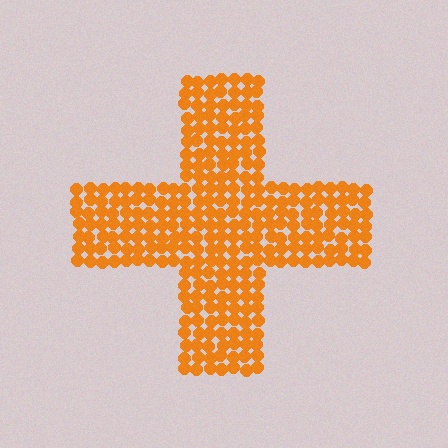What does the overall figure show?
The overall figure shows a cross.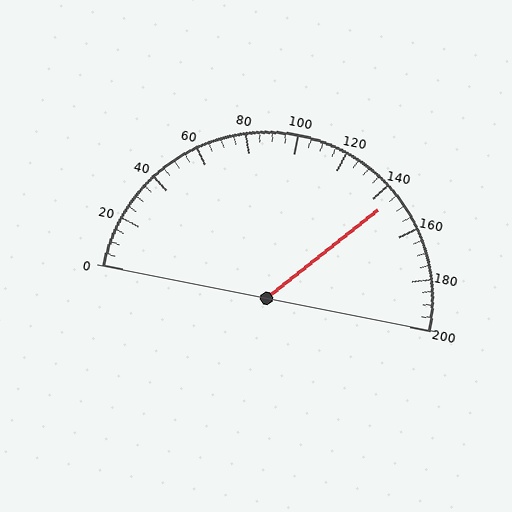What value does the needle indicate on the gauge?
The needle indicates approximately 145.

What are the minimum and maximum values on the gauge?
The gauge ranges from 0 to 200.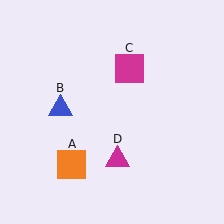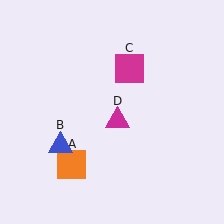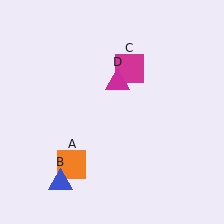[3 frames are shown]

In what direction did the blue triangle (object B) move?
The blue triangle (object B) moved down.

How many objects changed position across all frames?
2 objects changed position: blue triangle (object B), magenta triangle (object D).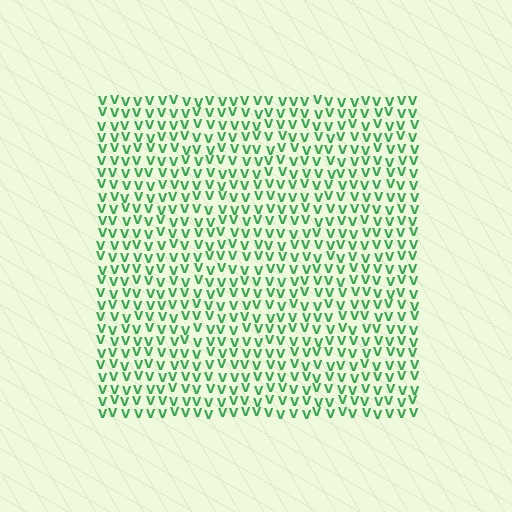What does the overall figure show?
The overall figure shows a square.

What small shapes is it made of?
It is made of small letter V's.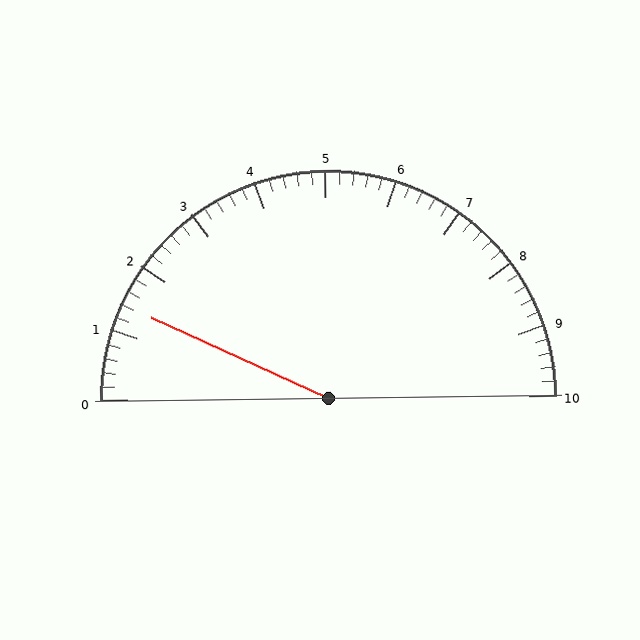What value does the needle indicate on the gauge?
The needle indicates approximately 1.4.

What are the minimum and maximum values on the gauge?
The gauge ranges from 0 to 10.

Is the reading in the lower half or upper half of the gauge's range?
The reading is in the lower half of the range (0 to 10).